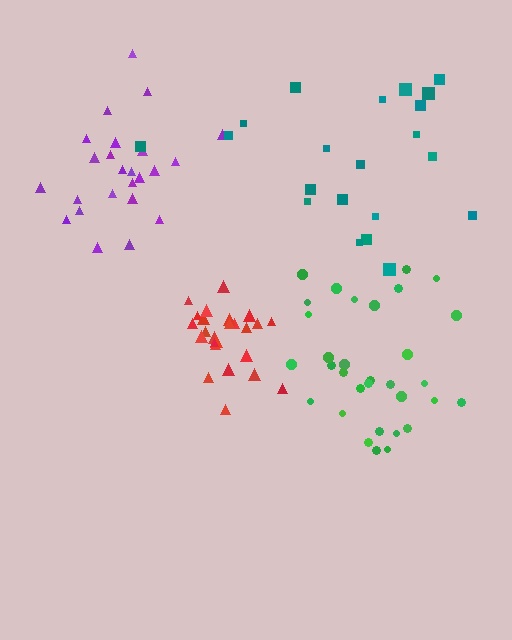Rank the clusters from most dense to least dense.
red, green, purple, teal.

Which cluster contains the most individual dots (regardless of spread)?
Green (32).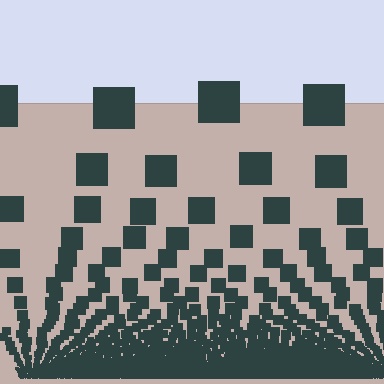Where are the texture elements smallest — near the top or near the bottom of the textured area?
Near the bottom.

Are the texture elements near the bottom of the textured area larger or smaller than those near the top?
Smaller. The gradient is inverted — elements near the bottom are smaller and denser.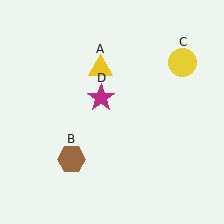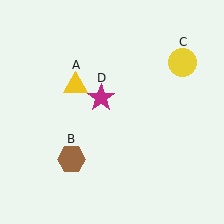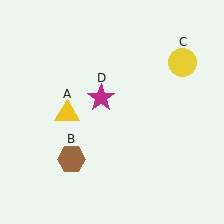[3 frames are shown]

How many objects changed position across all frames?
1 object changed position: yellow triangle (object A).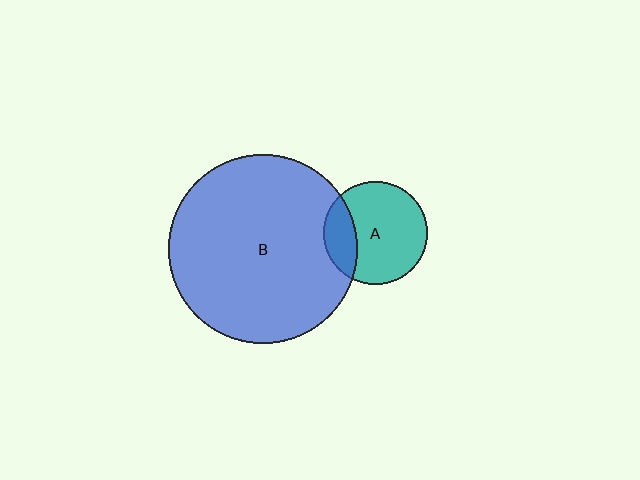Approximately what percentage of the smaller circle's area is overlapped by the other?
Approximately 25%.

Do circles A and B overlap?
Yes.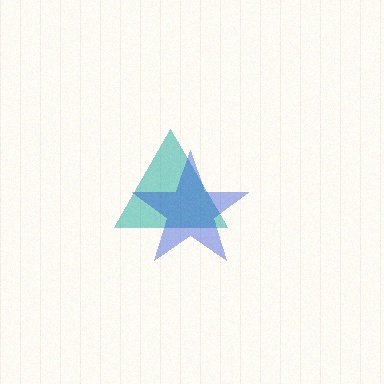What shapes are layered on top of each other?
The layered shapes are: a teal triangle, a blue star.